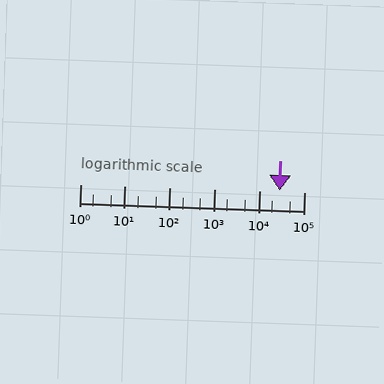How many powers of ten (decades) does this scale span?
The scale spans 5 decades, from 1 to 100000.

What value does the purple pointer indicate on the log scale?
The pointer indicates approximately 29000.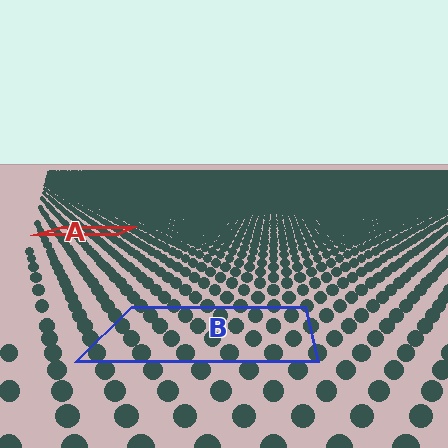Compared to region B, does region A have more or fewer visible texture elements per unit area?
Region A has more texture elements per unit area — they are packed more densely because it is farther away.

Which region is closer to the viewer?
Region B is closer. The texture elements there are larger and more spread out.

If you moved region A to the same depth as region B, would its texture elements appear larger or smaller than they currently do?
They would appear larger. At a closer depth, the same texture elements are projected at a bigger on-screen size.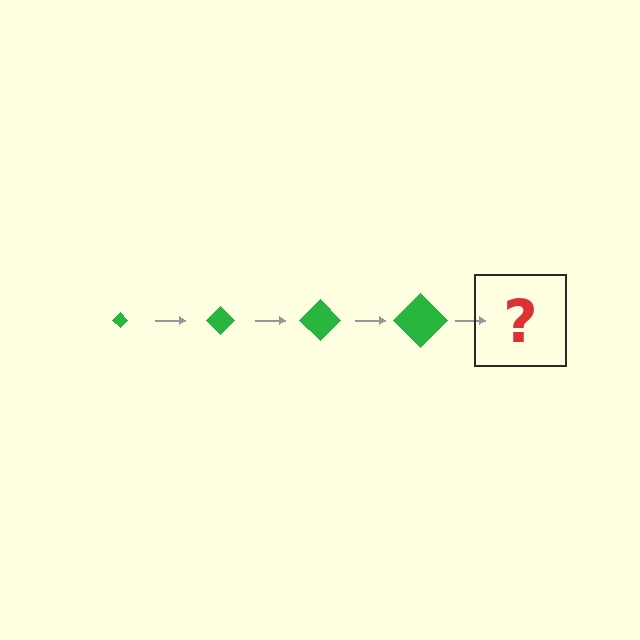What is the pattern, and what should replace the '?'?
The pattern is that the diamond gets progressively larger each step. The '?' should be a green diamond, larger than the previous one.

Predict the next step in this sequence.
The next step is a green diamond, larger than the previous one.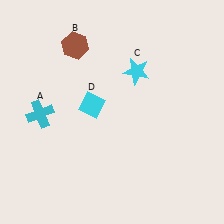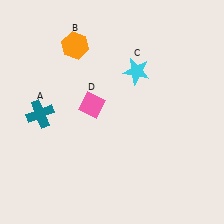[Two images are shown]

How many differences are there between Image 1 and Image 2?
There are 3 differences between the two images.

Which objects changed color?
A changed from cyan to teal. B changed from brown to orange. D changed from cyan to pink.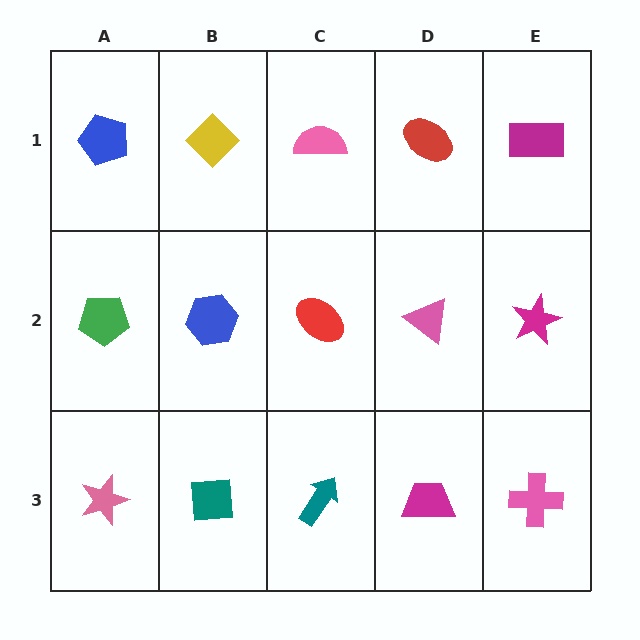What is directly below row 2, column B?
A teal square.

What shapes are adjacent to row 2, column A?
A blue pentagon (row 1, column A), a pink star (row 3, column A), a blue hexagon (row 2, column B).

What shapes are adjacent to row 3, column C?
A red ellipse (row 2, column C), a teal square (row 3, column B), a magenta trapezoid (row 3, column D).